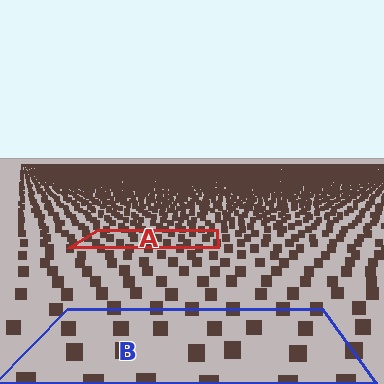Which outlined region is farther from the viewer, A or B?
Region A is farther from the viewer — the texture elements inside it appear smaller and more densely packed.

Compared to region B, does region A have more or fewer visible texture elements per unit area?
Region A has more texture elements per unit area — they are packed more densely because it is farther away.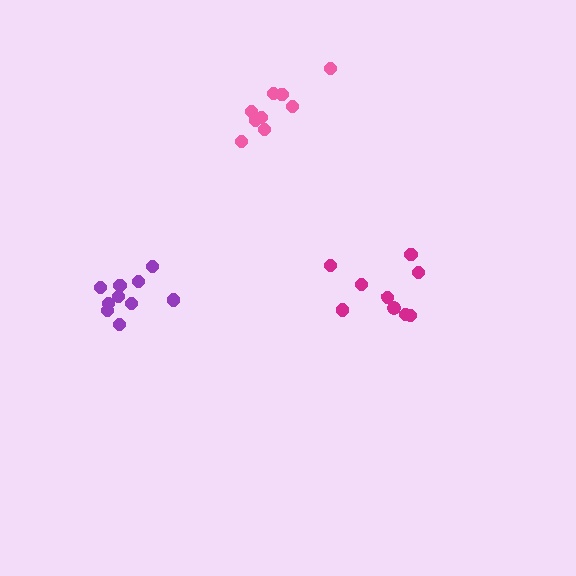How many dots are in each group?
Group 1: 10 dots, Group 2: 9 dots, Group 3: 9 dots (28 total).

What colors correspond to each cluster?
The clusters are colored: purple, magenta, pink.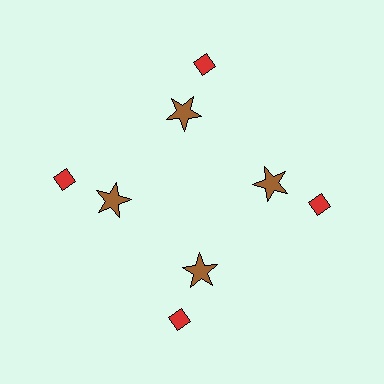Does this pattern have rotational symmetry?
Yes, this pattern has 4-fold rotational symmetry. It looks the same after rotating 90 degrees around the center.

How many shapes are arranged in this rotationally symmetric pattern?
There are 8 shapes, arranged in 4 groups of 2.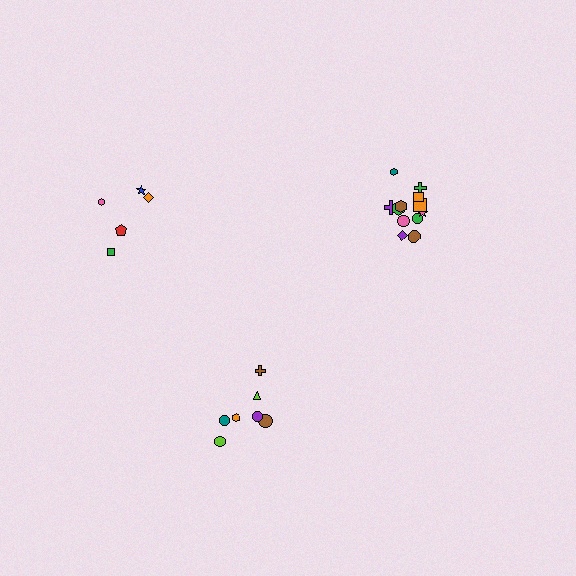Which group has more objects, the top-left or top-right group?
The top-right group.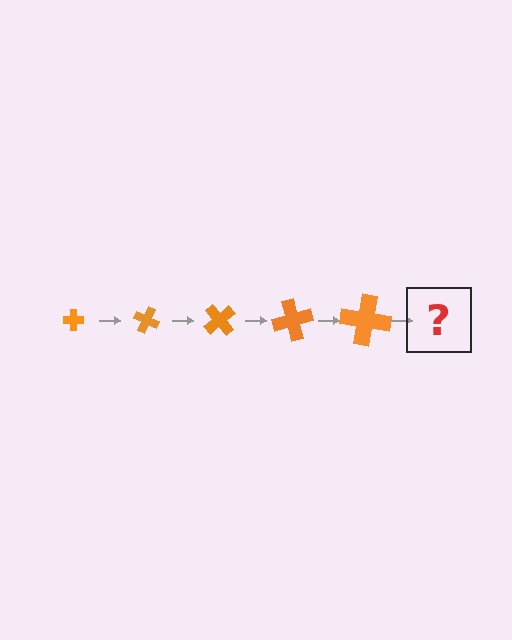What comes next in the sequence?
The next element should be a cross, larger than the previous one and rotated 125 degrees from the start.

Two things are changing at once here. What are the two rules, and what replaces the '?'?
The two rules are that the cross grows larger each step and it rotates 25 degrees each step. The '?' should be a cross, larger than the previous one and rotated 125 degrees from the start.